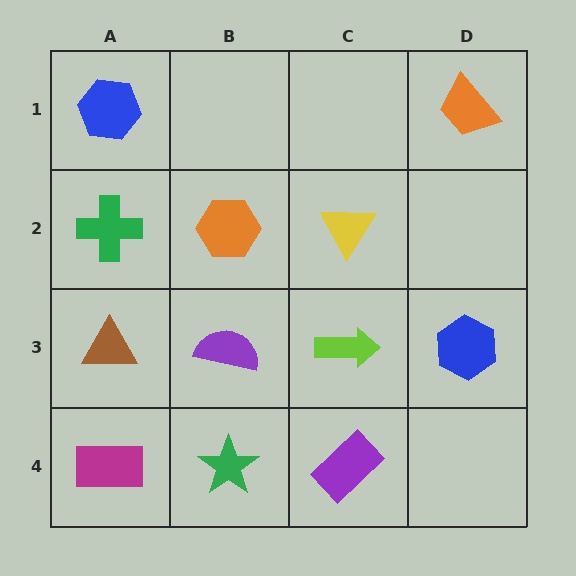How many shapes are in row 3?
4 shapes.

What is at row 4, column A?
A magenta rectangle.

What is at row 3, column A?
A brown triangle.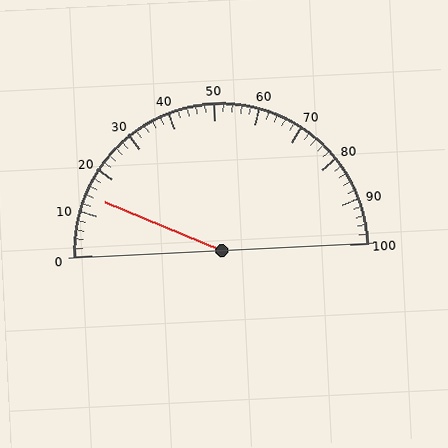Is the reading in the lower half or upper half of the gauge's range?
The reading is in the lower half of the range (0 to 100).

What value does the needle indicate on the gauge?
The needle indicates approximately 14.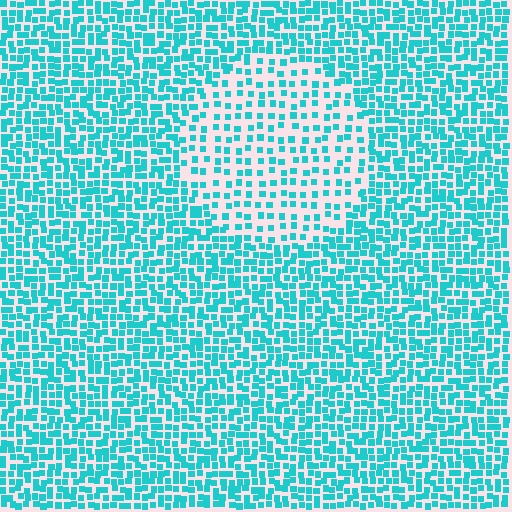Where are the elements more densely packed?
The elements are more densely packed outside the circle boundary.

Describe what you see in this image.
The image contains small cyan elements arranged at two different densities. A circle-shaped region is visible where the elements are less densely packed than the surrounding area.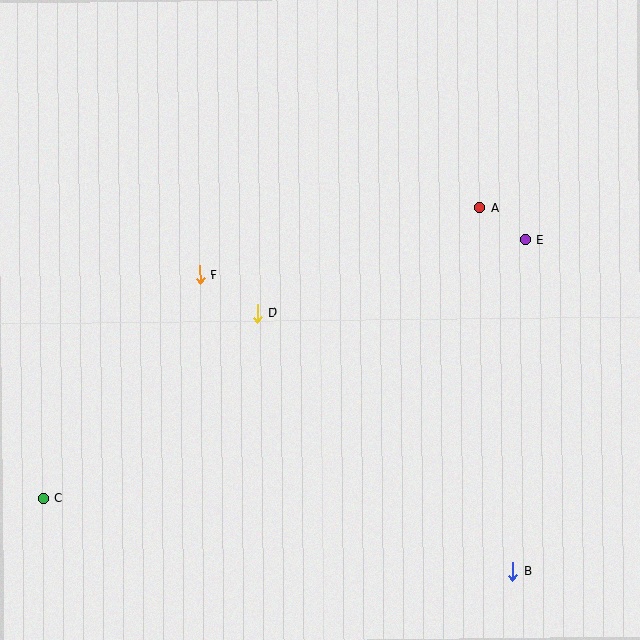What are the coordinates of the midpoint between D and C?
The midpoint between D and C is at (150, 406).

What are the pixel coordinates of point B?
Point B is at (513, 571).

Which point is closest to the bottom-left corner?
Point C is closest to the bottom-left corner.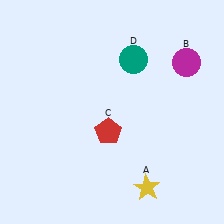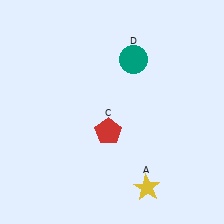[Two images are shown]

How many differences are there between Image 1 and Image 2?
There is 1 difference between the two images.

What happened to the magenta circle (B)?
The magenta circle (B) was removed in Image 2. It was in the top-right area of Image 1.